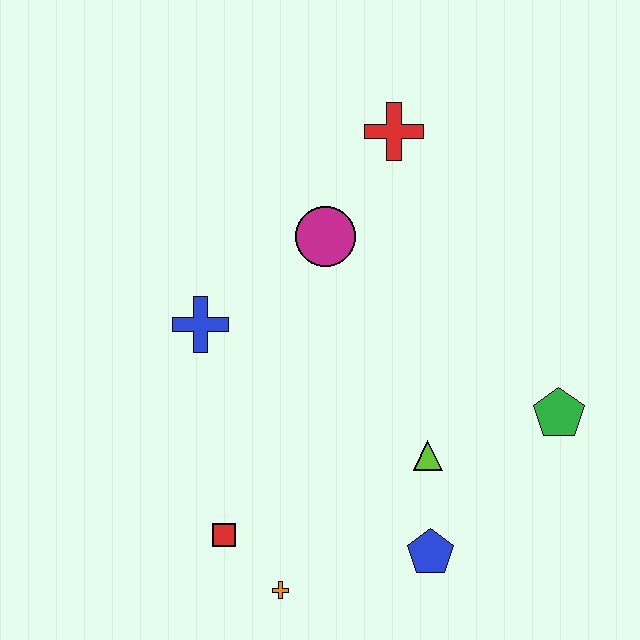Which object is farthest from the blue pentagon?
The red cross is farthest from the blue pentagon.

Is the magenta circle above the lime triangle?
Yes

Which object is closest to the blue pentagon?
The lime triangle is closest to the blue pentagon.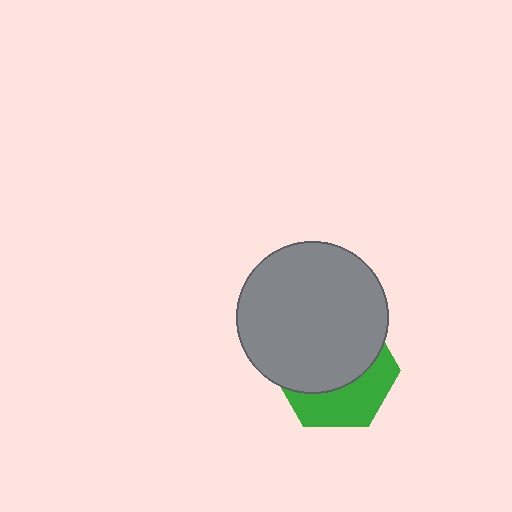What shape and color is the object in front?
The object in front is a gray circle.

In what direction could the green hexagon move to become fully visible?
The green hexagon could move down. That would shift it out from behind the gray circle entirely.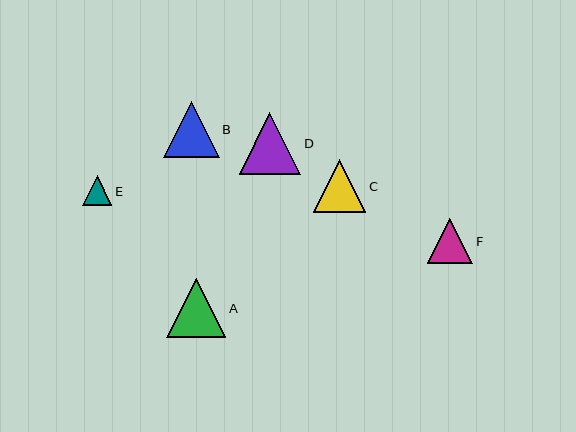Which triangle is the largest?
Triangle D is the largest with a size of approximately 62 pixels.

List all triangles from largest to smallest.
From largest to smallest: D, A, B, C, F, E.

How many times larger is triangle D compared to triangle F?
Triangle D is approximately 1.3 times the size of triangle F.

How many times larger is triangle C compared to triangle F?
Triangle C is approximately 1.1 times the size of triangle F.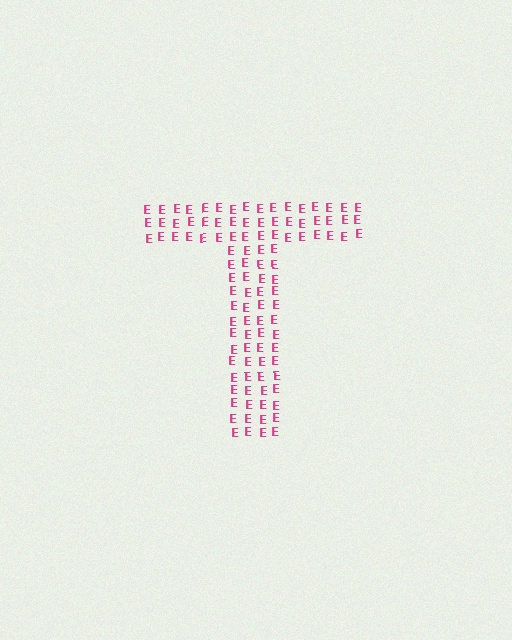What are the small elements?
The small elements are letter E's.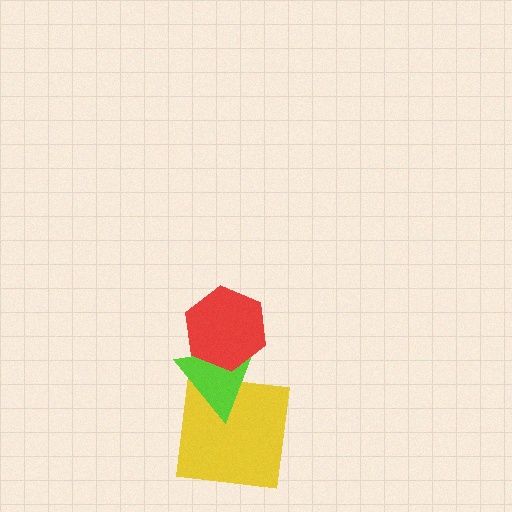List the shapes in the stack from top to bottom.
From top to bottom: the red hexagon, the lime triangle, the yellow square.